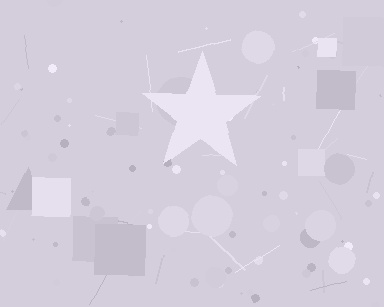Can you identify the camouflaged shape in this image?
The camouflaged shape is a star.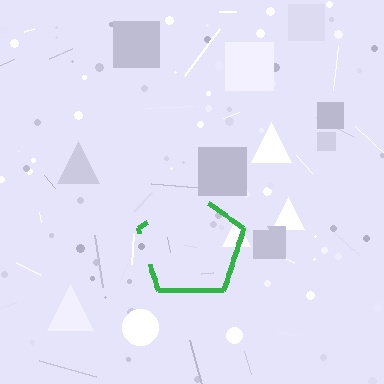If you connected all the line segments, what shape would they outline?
They would outline a pentagon.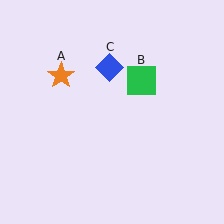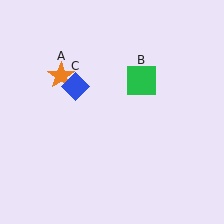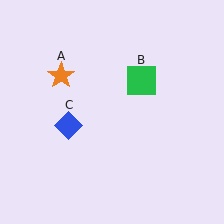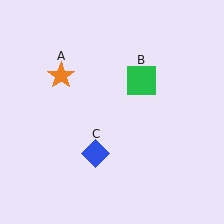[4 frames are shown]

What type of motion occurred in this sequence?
The blue diamond (object C) rotated counterclockwise around the center of the scene.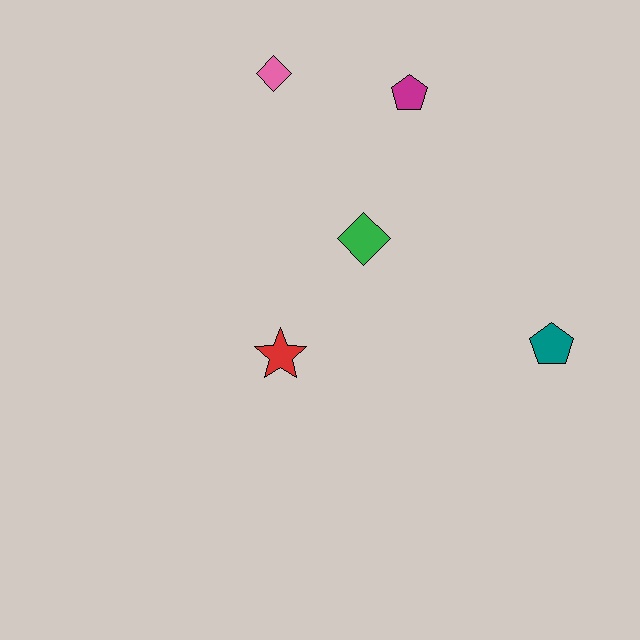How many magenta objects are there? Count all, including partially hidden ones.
There is 1 magenta object.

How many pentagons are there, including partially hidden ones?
There are 2 pentagons.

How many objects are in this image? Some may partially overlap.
There are 5 objects.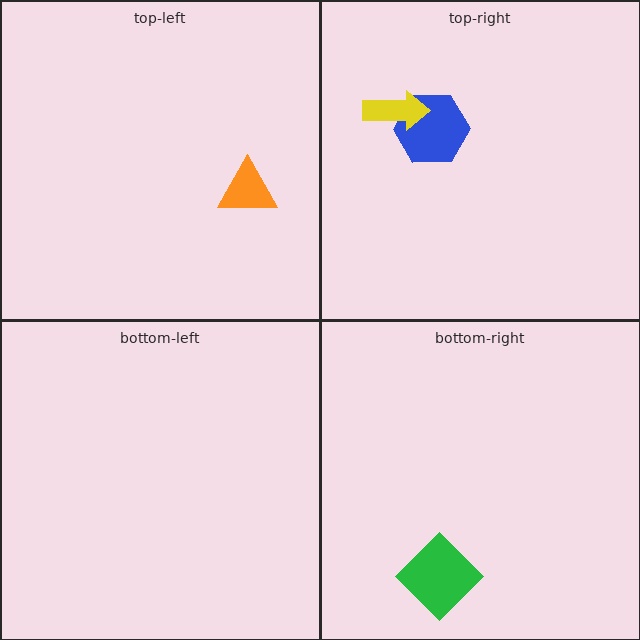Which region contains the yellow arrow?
The top-right region.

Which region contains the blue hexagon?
The top-right region.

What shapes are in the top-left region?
The orange triangle.